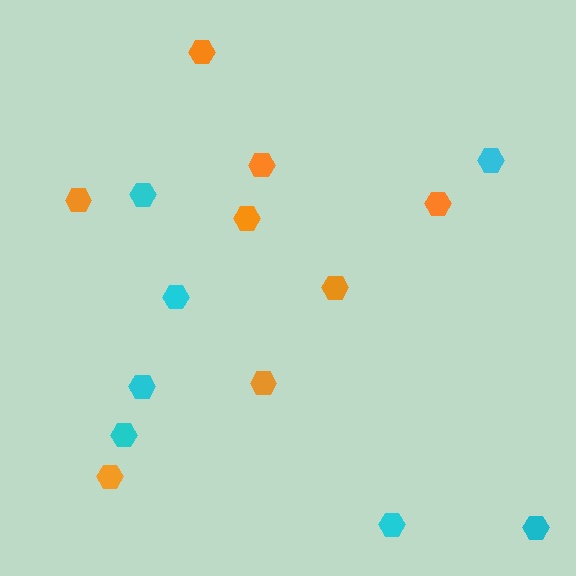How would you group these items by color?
There are 2 groups: one group of orange hexagons (8) and one group of cyan hexagons (7).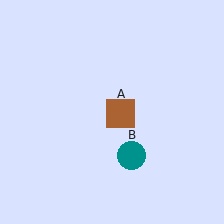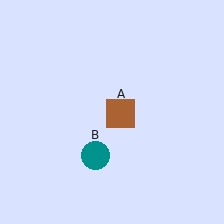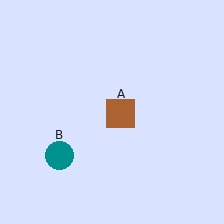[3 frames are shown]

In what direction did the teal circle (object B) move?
The teal circle (object B) moved left.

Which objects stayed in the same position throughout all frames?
Brown square (object A) remained stationary.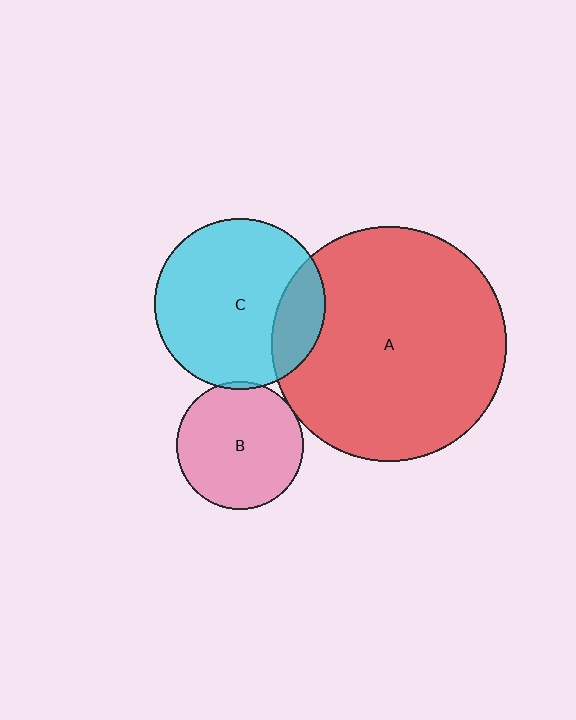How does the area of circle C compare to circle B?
Approximately 1.8 times.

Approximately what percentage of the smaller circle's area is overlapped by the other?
Approximately 5%.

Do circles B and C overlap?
Yes.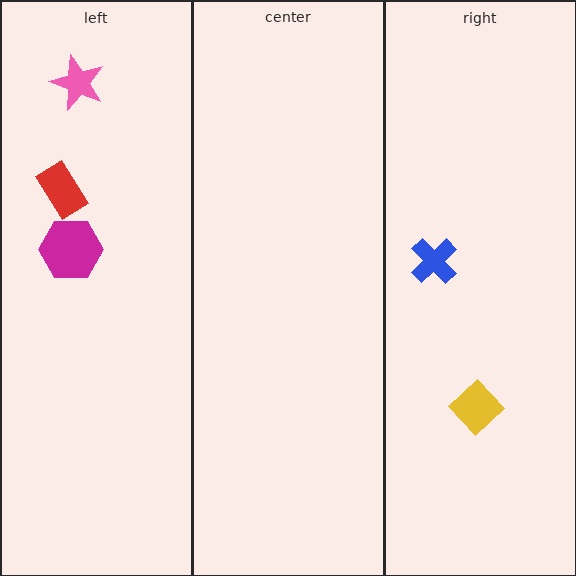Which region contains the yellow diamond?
The right region.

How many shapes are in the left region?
3.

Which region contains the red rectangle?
The left region.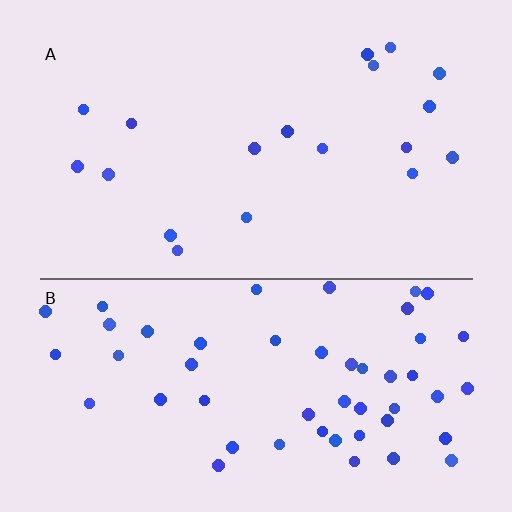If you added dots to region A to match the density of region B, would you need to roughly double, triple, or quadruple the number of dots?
Approximately triple.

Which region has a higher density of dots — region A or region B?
B (the bottom).